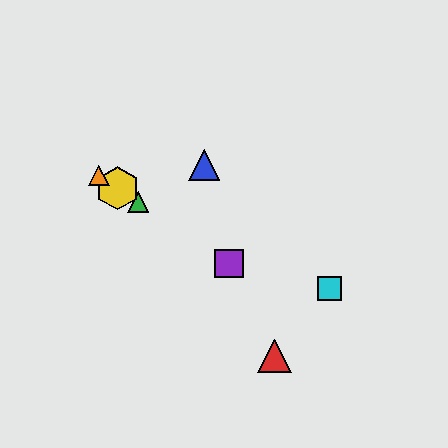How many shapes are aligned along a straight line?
4 shapes (the green triangle, the yellow hexagon, the purple square, the orange triangle) are aligned along a straight line.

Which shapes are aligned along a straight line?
The green triangle, the yellow hexagon, the purple square, the orange triangle are aligned along a straight line.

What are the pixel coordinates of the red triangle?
The red triangle is at (275, 356).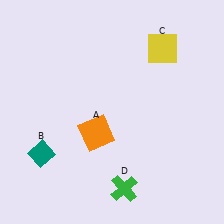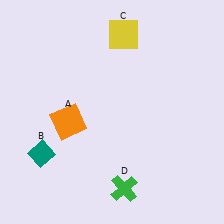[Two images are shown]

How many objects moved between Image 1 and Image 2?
2 objects moved between the two images.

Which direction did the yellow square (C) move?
The yellow square (C) moved left.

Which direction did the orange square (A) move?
The orange square (A) moved left.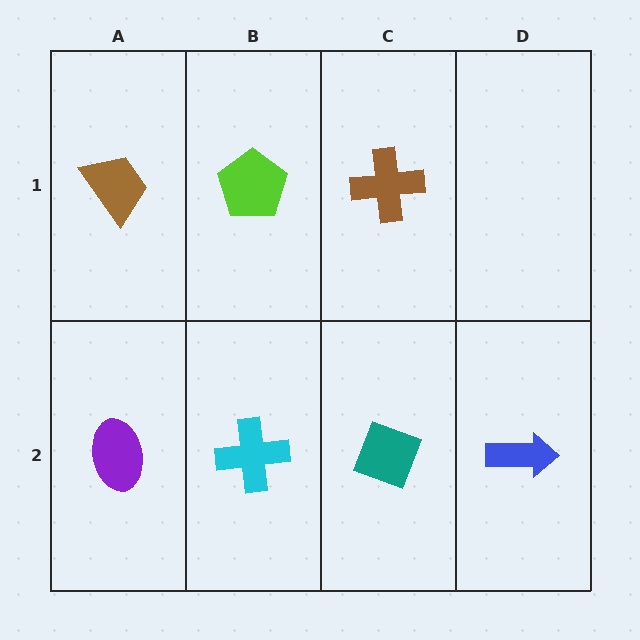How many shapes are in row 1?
3 shapes.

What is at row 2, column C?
A teal diamond.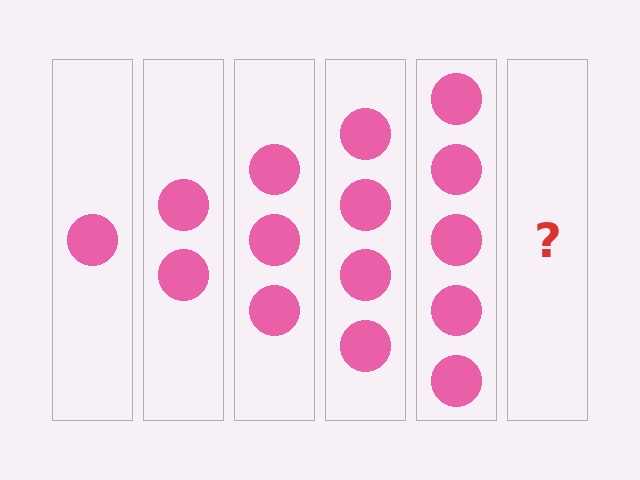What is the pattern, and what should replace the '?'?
The pattern is that each step adds one more circle. The '?' should be 6 circles.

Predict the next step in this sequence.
The next step is 6 circles.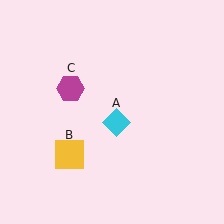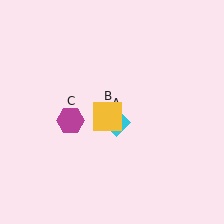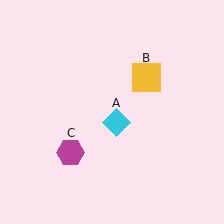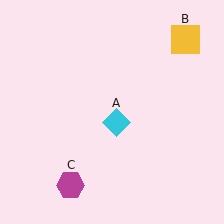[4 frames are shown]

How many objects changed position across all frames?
2 objects changed position: yellow square (object B), magenta hexagon (object C).